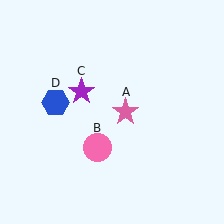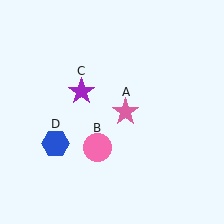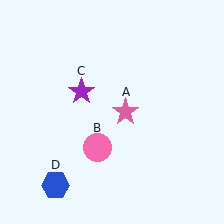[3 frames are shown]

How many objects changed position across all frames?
1 object changed position: blue hexagon (object D).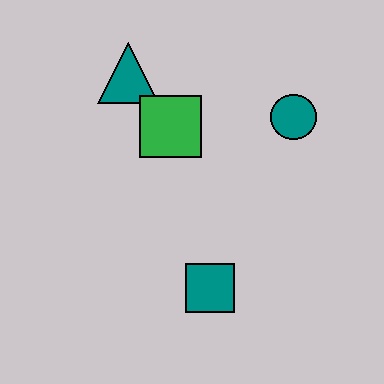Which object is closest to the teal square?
The green square is closest to the teal square.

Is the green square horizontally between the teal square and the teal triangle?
Yes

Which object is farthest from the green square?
The teal square is farthest from the green square.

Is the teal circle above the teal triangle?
No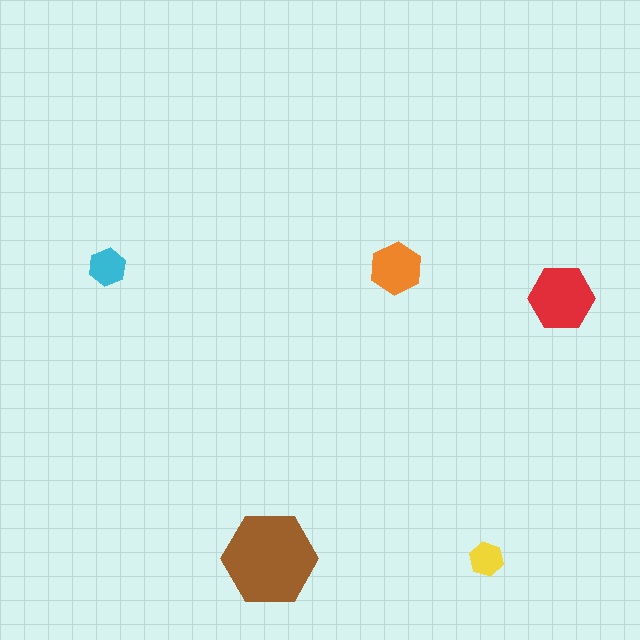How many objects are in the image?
There are 5 objects in the image.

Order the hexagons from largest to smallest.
the brown one, the red one, the orange one, the cyan one, the yellow one.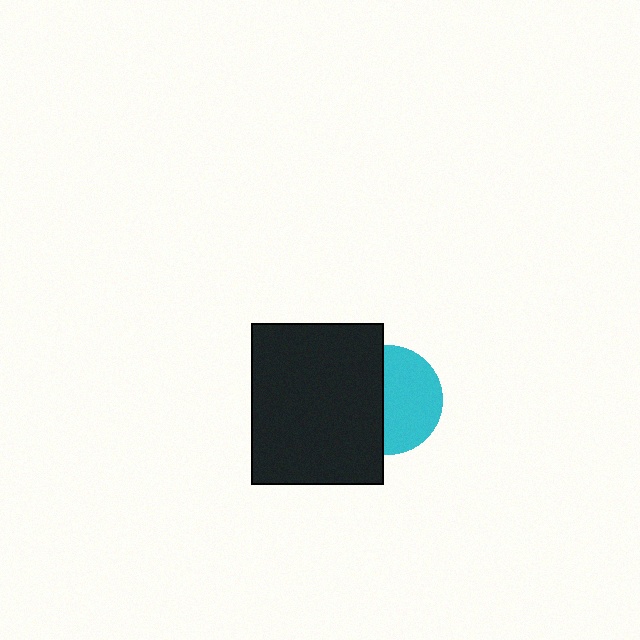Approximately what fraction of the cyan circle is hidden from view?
Roughly 45% of the cyan circle is hidden behind the black rectangle.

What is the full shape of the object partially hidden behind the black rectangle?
The partially hidden object is a cyan circle.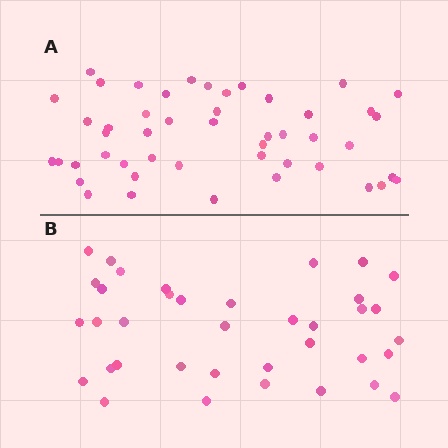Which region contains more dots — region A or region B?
Region A (the top region) has more dots.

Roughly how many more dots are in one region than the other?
Region A has roughly 12 or so more dots than region B.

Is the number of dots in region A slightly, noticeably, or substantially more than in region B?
Region A has noticeably more, but not dramatically so. The ratio is roughly 1.3 to 1.